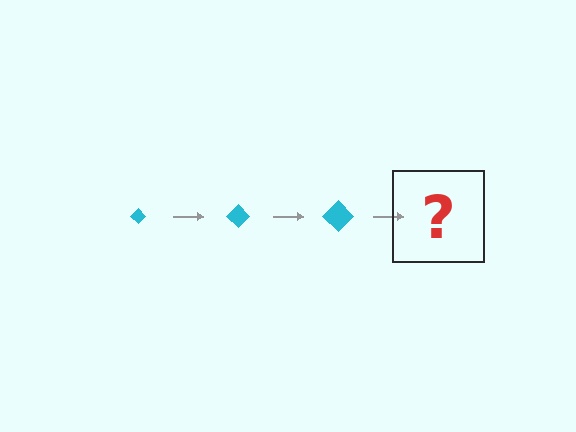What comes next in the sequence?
The next element should be a cyan diamond, larger than the previous one.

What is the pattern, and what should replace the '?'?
The pattern is that the diamond gets progressively larger each step. The '?' should be a cyan diamond, larger than the previous one.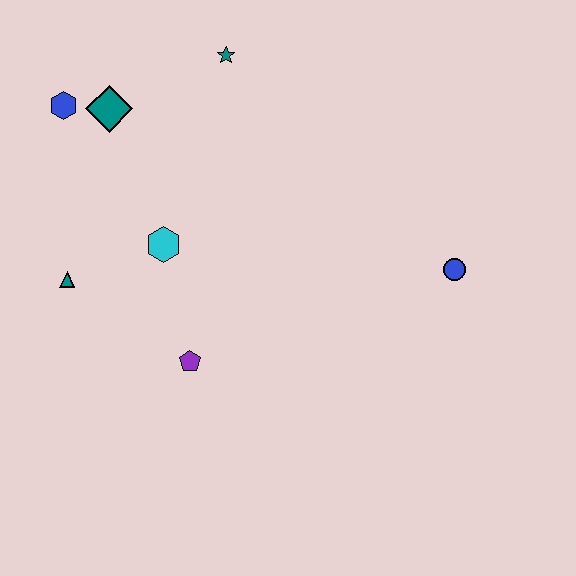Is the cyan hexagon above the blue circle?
Yes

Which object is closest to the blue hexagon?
The teal diamond is closest to the blue hexagon.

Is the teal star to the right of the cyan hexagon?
Yes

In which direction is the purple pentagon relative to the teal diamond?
The purple pentagon is below the teal diamond.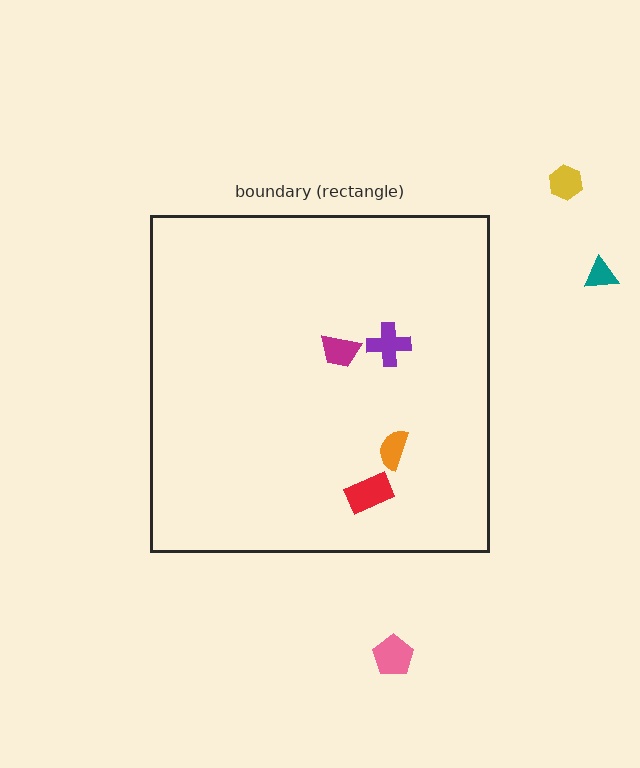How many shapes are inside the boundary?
4 inside, 3 outside.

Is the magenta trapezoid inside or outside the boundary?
Inside.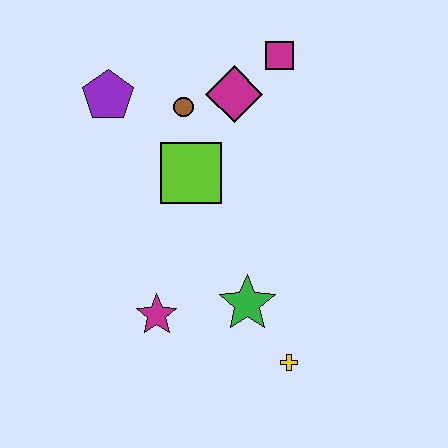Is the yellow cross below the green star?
Yes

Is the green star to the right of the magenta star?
Yes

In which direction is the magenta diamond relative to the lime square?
The magenta diamond is above the lime square.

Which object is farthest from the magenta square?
The yellow cross is farthest from the magenta square.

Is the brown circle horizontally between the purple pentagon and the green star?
Yes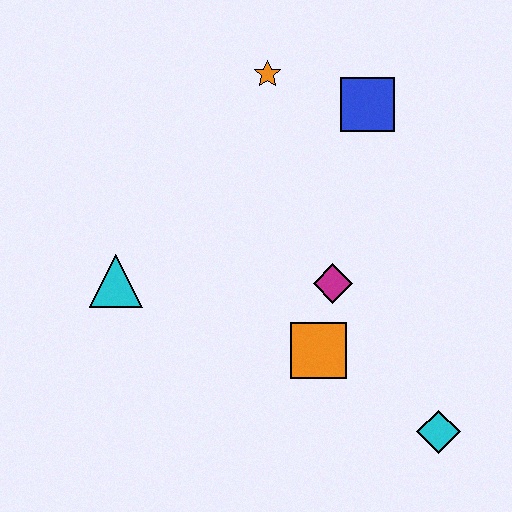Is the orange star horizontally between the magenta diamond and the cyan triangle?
Yes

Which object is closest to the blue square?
The orange star is closest to the blue square.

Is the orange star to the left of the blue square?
Yes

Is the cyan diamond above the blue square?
No